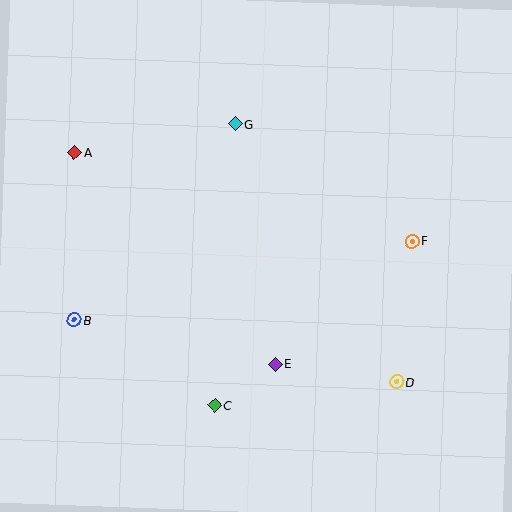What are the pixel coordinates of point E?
Point E is at (275, 364).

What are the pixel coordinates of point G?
Point G is at (235, 124).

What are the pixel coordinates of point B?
Point B is at (74, 320).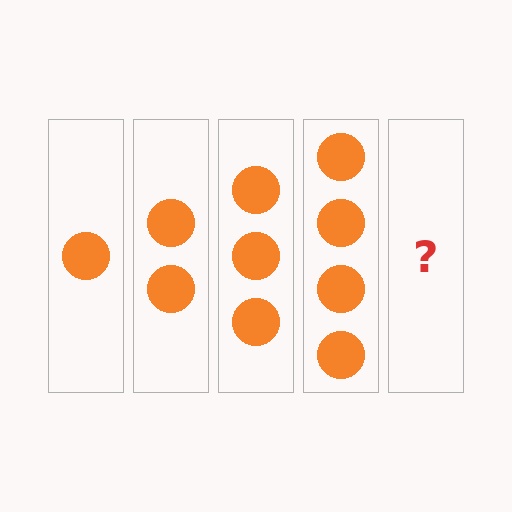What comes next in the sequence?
The next element should be 5 circles.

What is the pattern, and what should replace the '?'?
The pattern is that each step adds one more circle. The '?' should be 5 circles.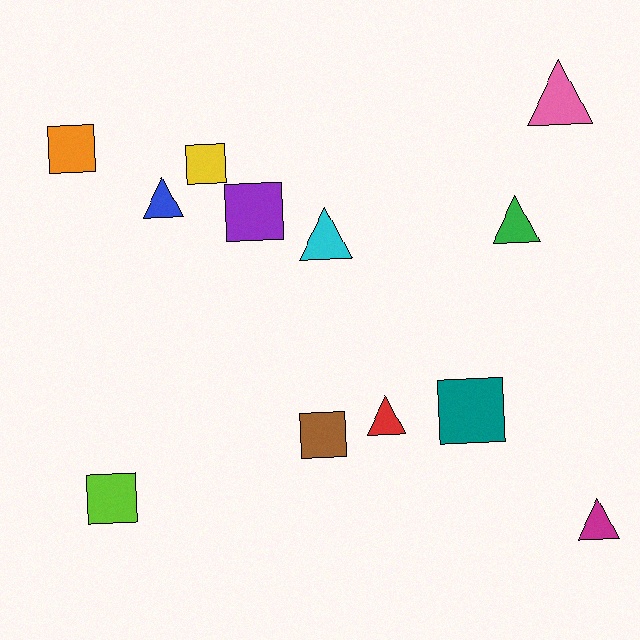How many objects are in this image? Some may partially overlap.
There are 12 objects.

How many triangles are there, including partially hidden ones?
There are 6 triangles.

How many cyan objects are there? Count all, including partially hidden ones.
There is 1 cyan object.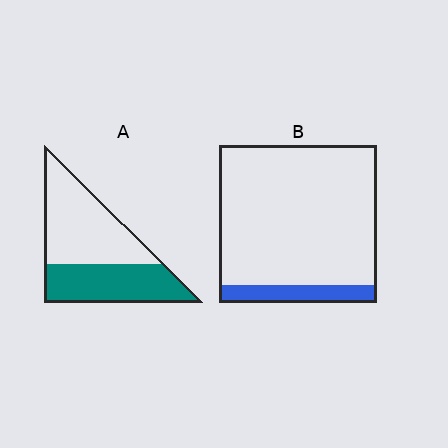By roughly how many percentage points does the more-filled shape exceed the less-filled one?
By roughly 30 percentage points (A over B).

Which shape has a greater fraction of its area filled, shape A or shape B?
Shape A.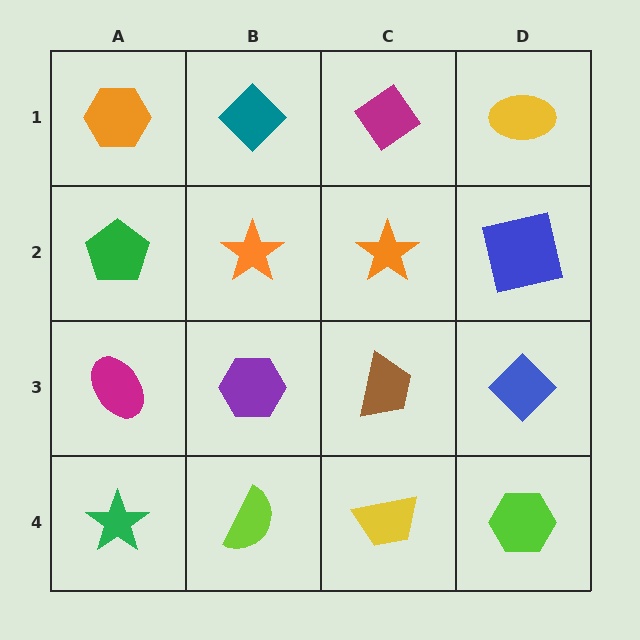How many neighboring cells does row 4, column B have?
3.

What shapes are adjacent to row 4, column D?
A blue diamond (row 3, column D), a yellow trapezoid (row 4, column C).